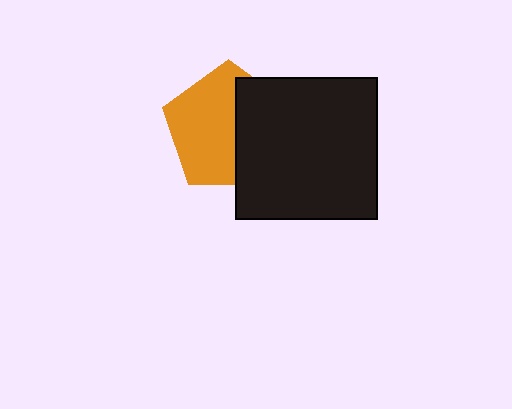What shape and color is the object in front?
The object in front is a black square.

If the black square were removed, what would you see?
You would see the complete orange pentagon.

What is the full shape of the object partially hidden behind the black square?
The partially hidden object is an orange pentagon.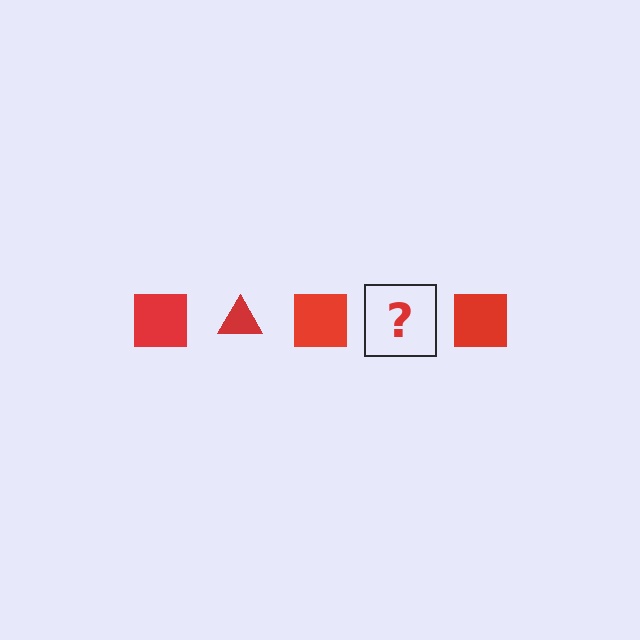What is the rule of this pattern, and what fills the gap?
The rule is that the pattern cycles through square, triangle shapes in red. The gap should be filled with a red triangle.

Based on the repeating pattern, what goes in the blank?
The blank should be a red triangle.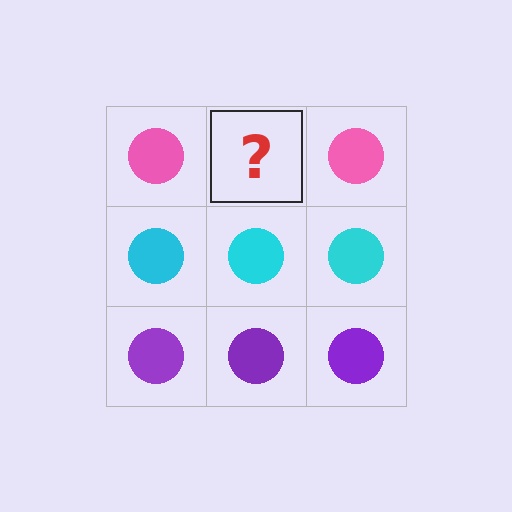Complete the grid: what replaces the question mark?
The question mark should be replaced with a pink circle.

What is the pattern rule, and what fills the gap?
The rule is that each row has a consistent color. The gap should be filled with a pink circle.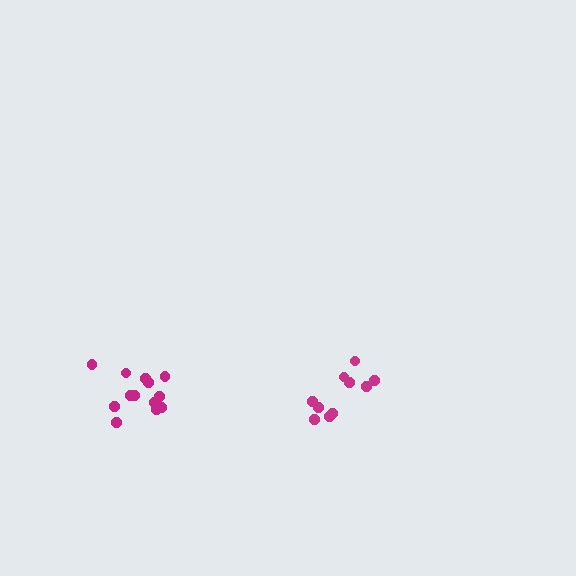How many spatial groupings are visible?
There are 2 spatial groupings.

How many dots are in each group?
Group 1: 14 dots, Group 2: 10 dots (24 total).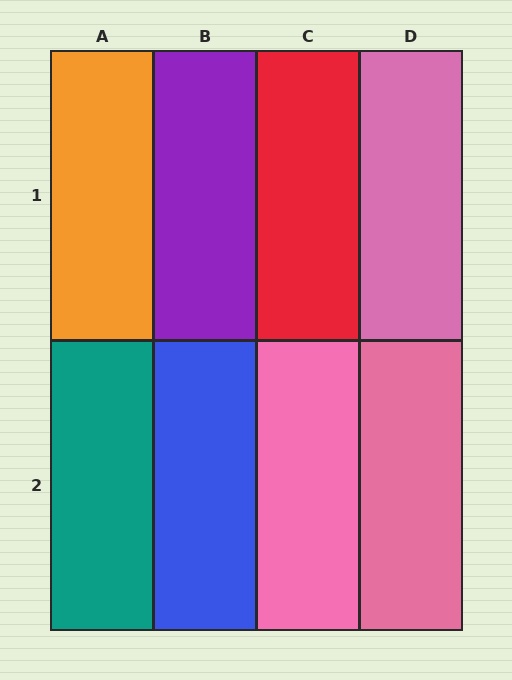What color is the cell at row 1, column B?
Purple.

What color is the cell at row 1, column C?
Red.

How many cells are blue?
1 cell is blue.